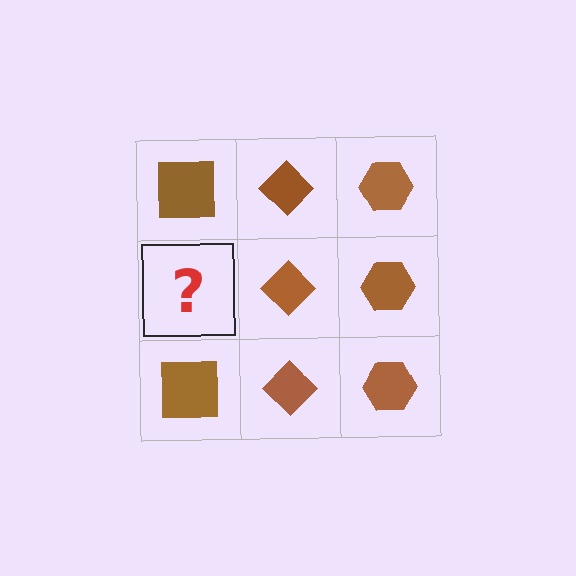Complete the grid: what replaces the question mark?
The question mark should be replaced with a brown square.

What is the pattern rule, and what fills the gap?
The rule is that each column has a consistent shape. The gap should be filled with a brown square.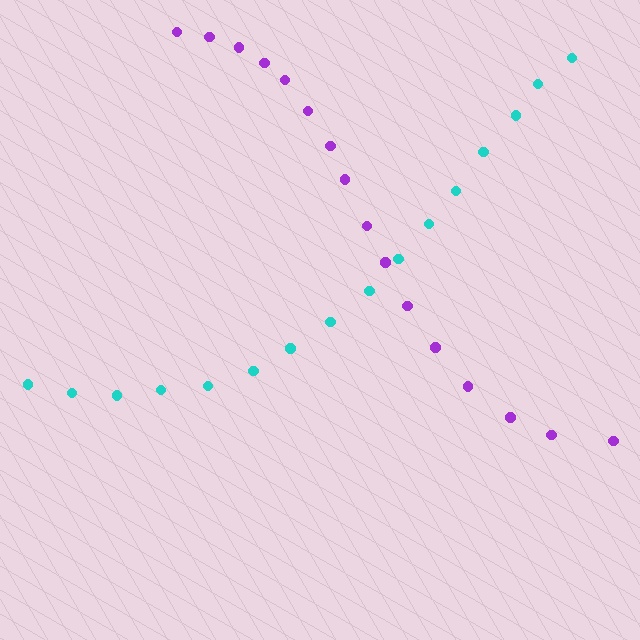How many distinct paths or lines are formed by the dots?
There are 2 distinct paths.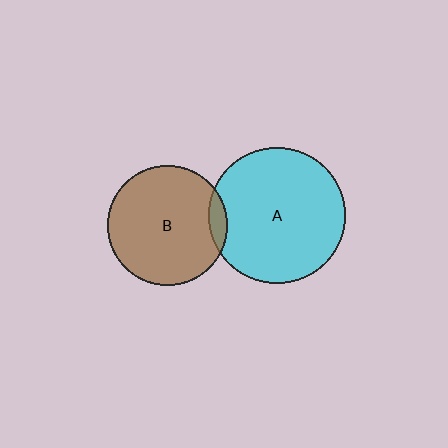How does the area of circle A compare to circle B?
Approximately 1.3 times.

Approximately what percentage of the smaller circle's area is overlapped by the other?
Approximately 5%.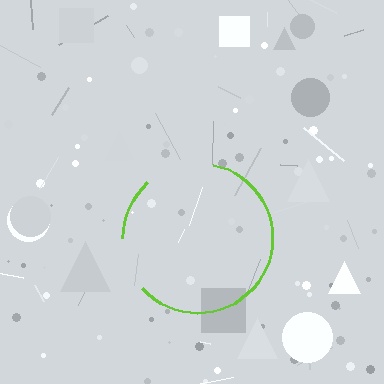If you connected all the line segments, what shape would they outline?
They would outline a circle.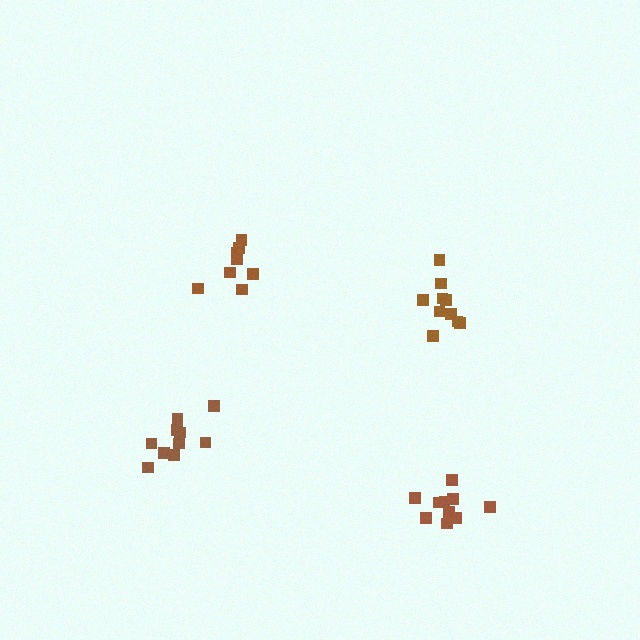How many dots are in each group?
Group 1: 10 dots, Group 2: 10 dots, Group 3: 10 dots, Group 4: 8 dots (38 total).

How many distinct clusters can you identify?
There are 4 distinct clusters.